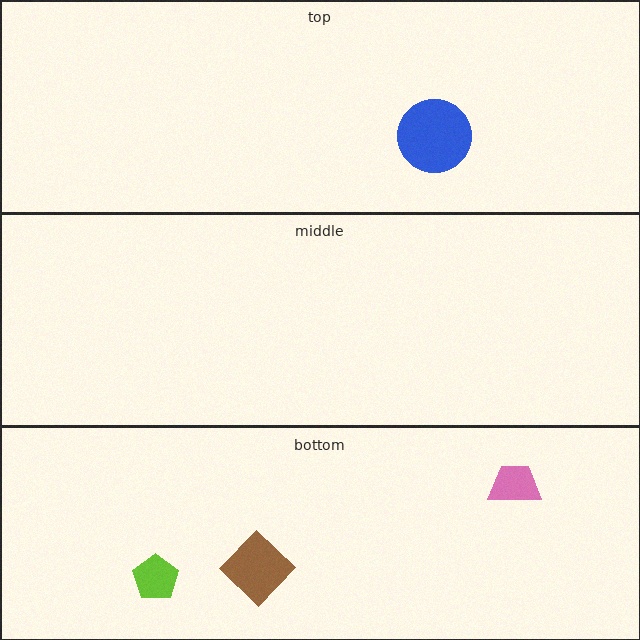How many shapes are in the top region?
1.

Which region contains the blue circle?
The top region.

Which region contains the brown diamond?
The bottom region.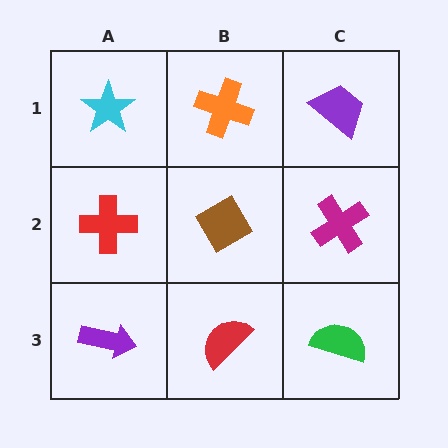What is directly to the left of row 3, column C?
A red semicircle.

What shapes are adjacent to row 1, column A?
A red cross (row 2, column A), an orange cross (row 1, column B).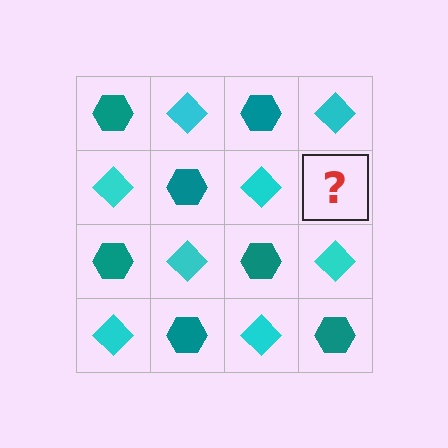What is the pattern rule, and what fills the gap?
The rule is that it alternates teal hexagon and cyan diamond in a checkerboard pattern. The gap should be filled with a teal hexagon.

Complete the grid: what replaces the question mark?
The question mark should be replaced with a teal hexagon.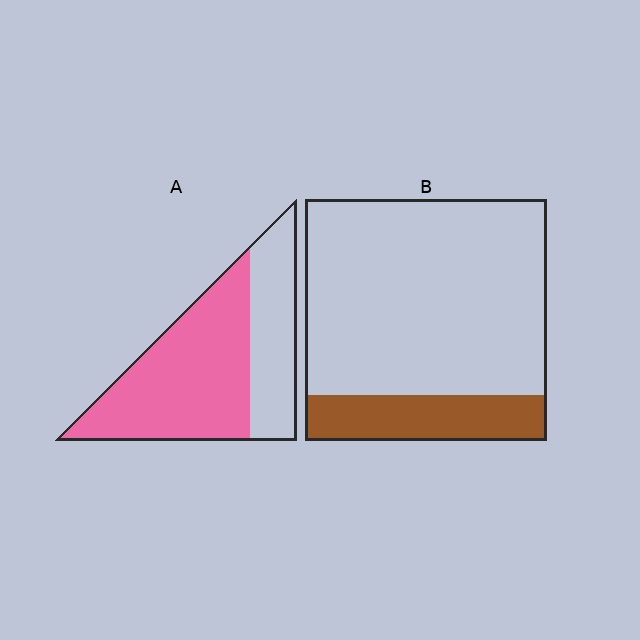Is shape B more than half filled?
No.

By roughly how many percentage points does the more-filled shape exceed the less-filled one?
By roughly 45 percentage points (A over B).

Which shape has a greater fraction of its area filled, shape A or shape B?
Shape A.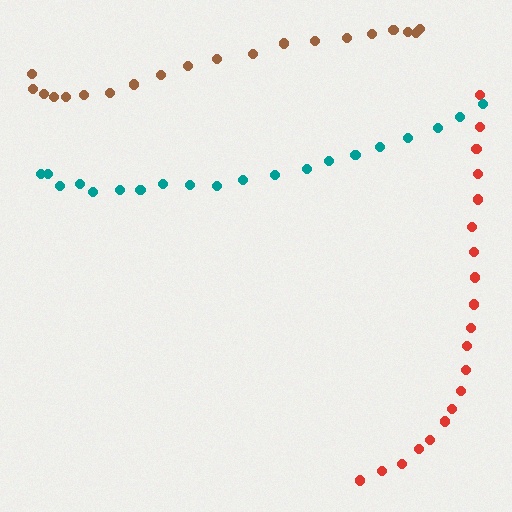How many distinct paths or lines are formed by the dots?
There are 3 distinct paths.